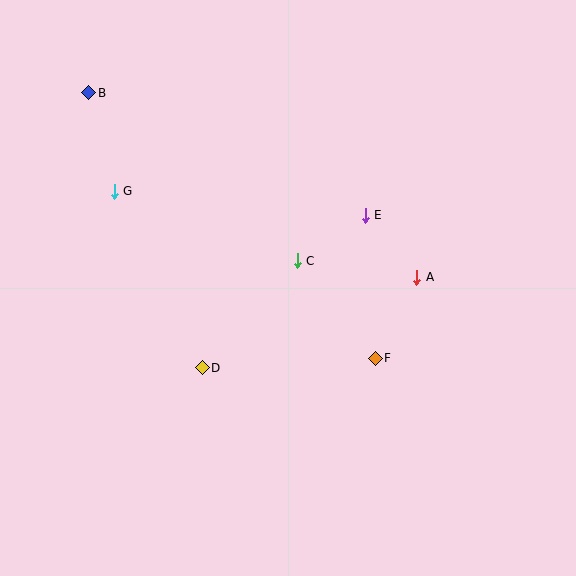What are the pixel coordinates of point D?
Point D is at (202, 368).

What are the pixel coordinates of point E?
Point E is at (365, 215).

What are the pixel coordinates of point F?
Point F is at (375, 358).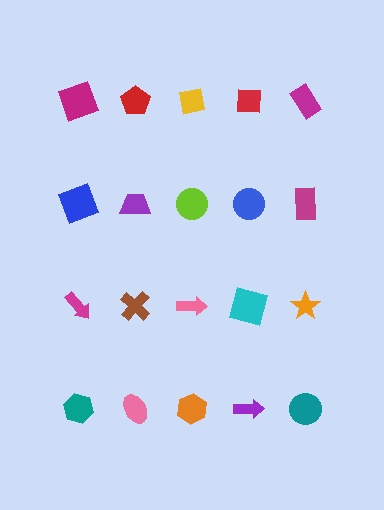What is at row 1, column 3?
A yellow square.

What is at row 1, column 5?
A magenta rectangle.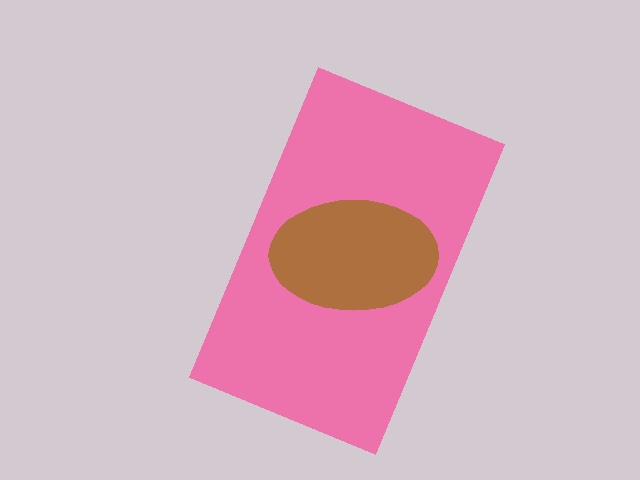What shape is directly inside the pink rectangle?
The brown ellipse.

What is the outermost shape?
The pink rectangle.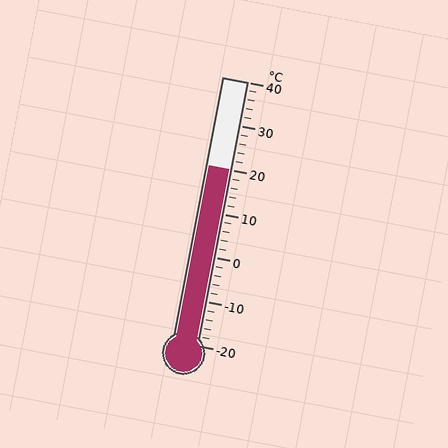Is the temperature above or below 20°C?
The temperature is at 20°C.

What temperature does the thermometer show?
The thermometer shows approximately 20°C.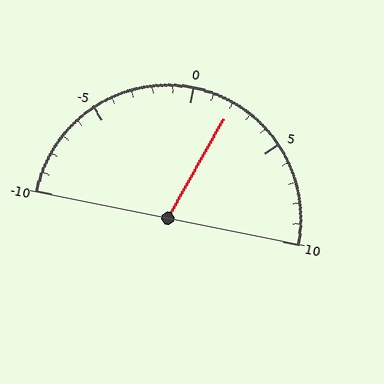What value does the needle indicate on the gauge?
The needle indicates approximately 2.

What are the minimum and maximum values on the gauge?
The gauge ranges from -10 to 10.